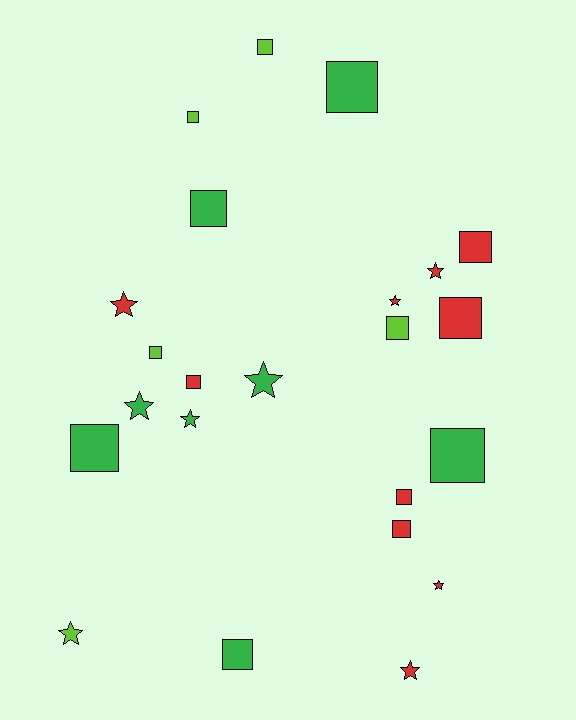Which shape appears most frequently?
Square, with 14 objects.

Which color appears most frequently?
Red, with 10 objects.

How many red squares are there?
There are 5 red squares.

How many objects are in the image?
There are 23 objects.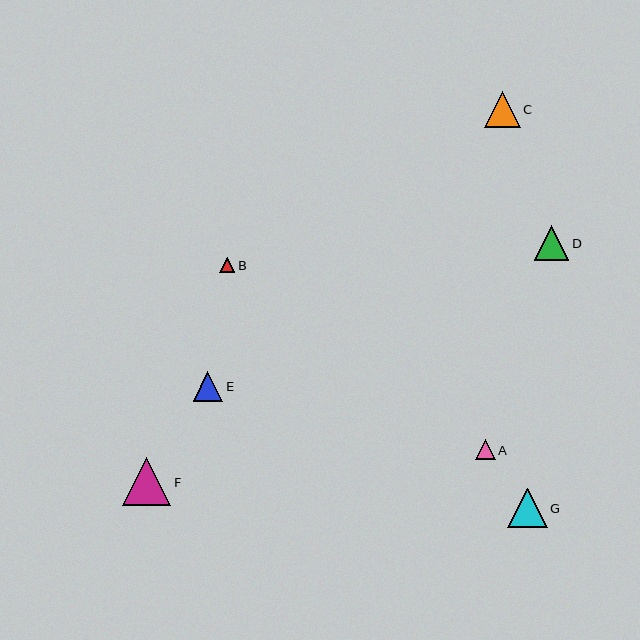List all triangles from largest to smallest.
From largest to smallest: F, G, C, D, E, A, B.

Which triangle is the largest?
Triangle F is the largest with a size of approximately 48 pixels.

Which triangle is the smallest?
Triangle B is the smallest with a size of approximately 16 pixels.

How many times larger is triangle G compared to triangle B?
Triangle G is approximately 2.5 times the size of triangle B.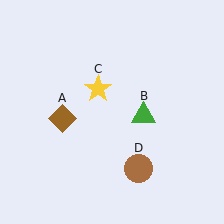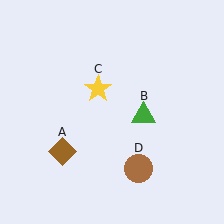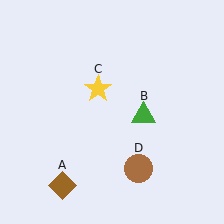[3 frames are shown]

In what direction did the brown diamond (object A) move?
The brown diamond (object A) moved down.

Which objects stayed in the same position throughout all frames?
Green triangle (object B) and yellow star (object C) and brown circle (object D) remained stationary.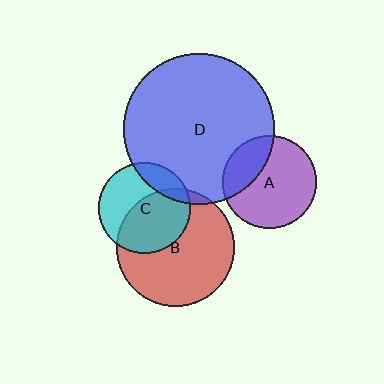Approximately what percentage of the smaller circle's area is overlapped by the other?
Approximately 55%.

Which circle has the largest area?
Circle D (blue).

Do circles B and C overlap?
Yes.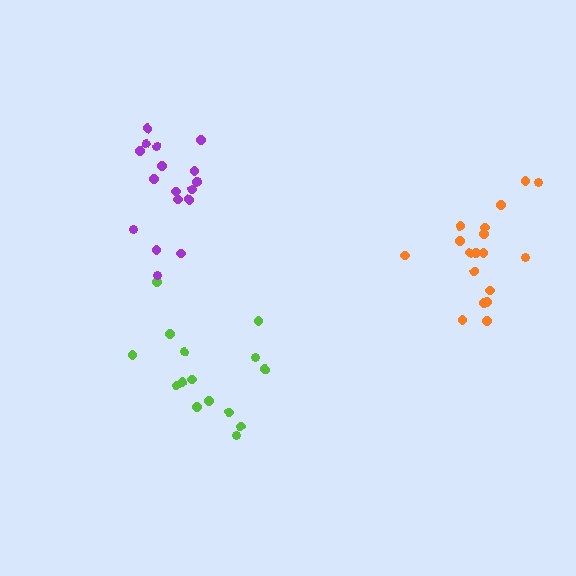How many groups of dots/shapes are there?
There are 3 groups.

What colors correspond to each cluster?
The clusters are colored: lime, orange, purple.